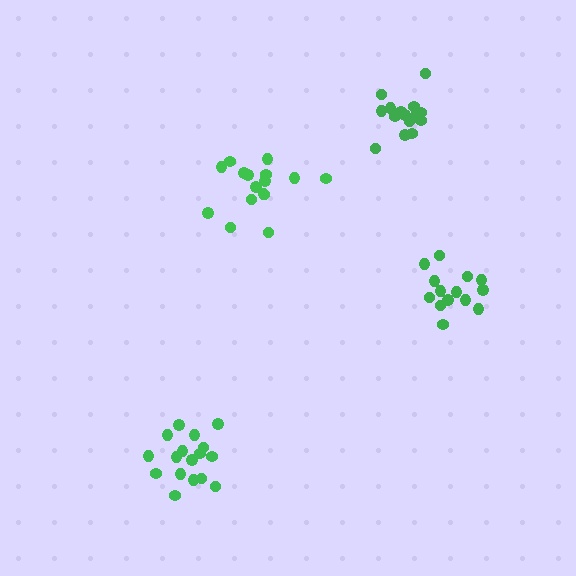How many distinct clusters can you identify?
There are 4 distinct clusters.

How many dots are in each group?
Group 1: 15 dots, Group 2: 16 dots, Group 3: 14 dots, Group 4: 17 dots (62 total).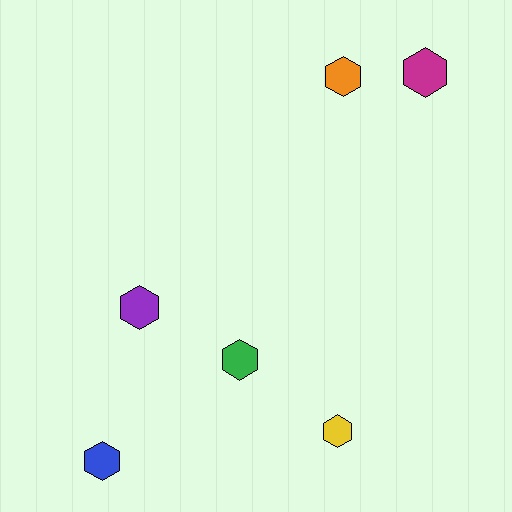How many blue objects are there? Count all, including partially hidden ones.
There is 1 blue object.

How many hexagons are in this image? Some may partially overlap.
There are 6 hexagons.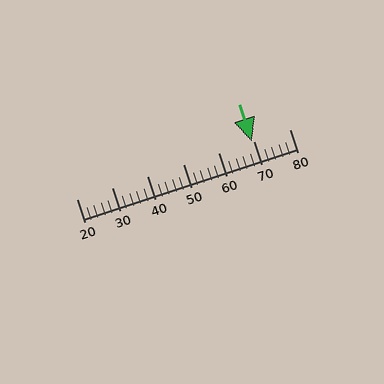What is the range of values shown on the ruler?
The ruler shows values from 20 to 80.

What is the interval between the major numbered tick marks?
The major tick marks are spaced 10 units apart.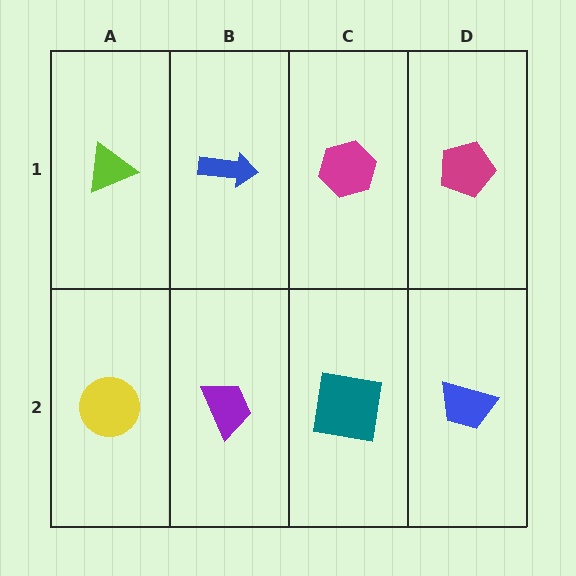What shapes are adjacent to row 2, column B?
A blue arrow (row 1, column B), a yellow circle (row 2, column A), a teal square (row 2, column C).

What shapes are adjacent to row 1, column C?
A teal square (row 2, column C), a blue arrow (row 1, column B), a magenta pentagon (row 1, column D).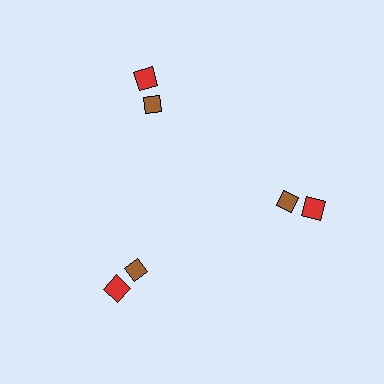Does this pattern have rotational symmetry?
Yes, this pattern has 3-fold rotational symmetry. It looks the same after rotating 120 degrees around the center.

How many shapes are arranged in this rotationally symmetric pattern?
There are 6 shapes, arranged in 3 groups of 2.